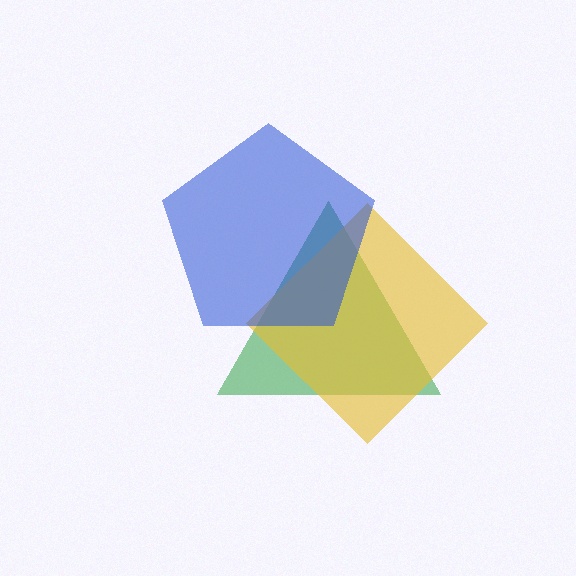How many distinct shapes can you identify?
There are 3 distinct shapes: a green triangle, a yellow diamond, a blue pentagon.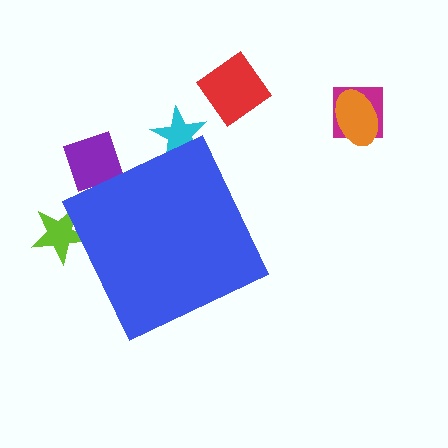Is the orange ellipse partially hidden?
No, the orange ellipse is fully visible.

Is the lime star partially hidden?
Yes, the lime star is partially hidden behind the blue diamond.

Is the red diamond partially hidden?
No, the red diamond is fully visible.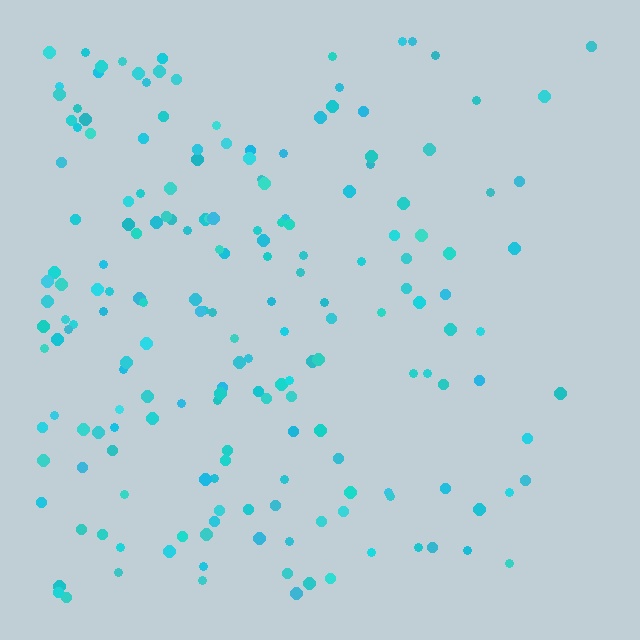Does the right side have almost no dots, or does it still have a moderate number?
Still a moderate number, just noticeably fewer than the left.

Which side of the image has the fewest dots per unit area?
The right.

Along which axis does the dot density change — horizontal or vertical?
Horizontal.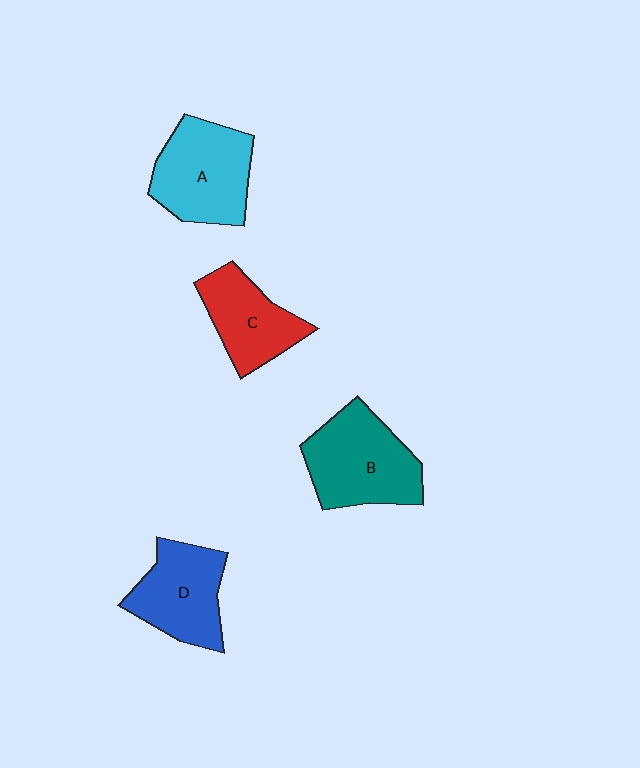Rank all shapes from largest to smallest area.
From largest to smallest: B (teal), A (cyan), D (blue), C (red).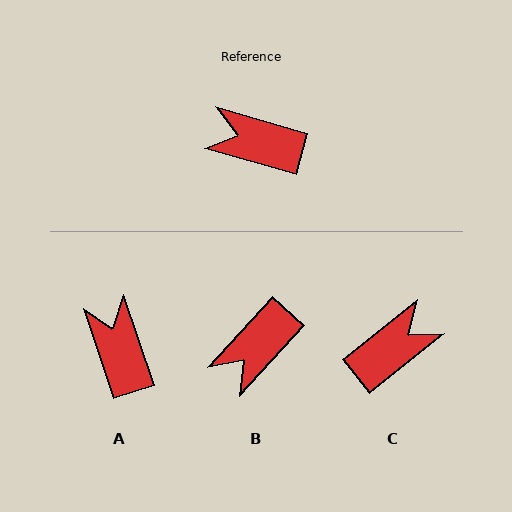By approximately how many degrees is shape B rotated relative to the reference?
Approximately 64 degrees counter-clockwise.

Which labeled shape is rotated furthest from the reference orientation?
C, about 125 degrees away.